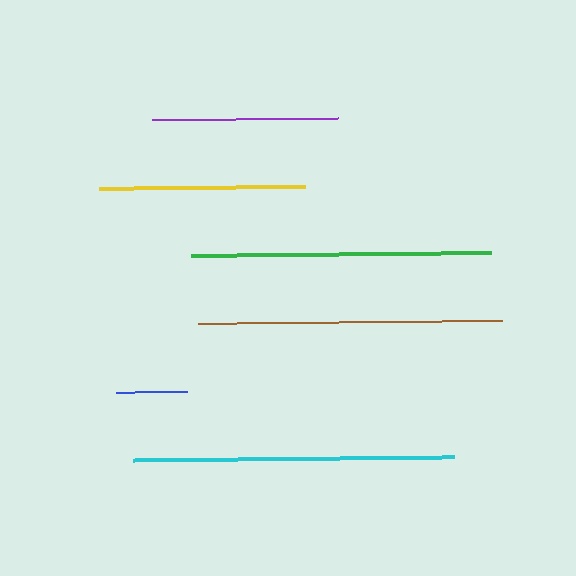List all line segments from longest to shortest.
From longest to shortest: cyan, brown, green, yellow, purple, blue.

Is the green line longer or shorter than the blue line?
The green line is longer than the blue line.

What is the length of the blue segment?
The blue segment is approximately 71 pixels long.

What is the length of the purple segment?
The purple segment is approximately 187 pixels long.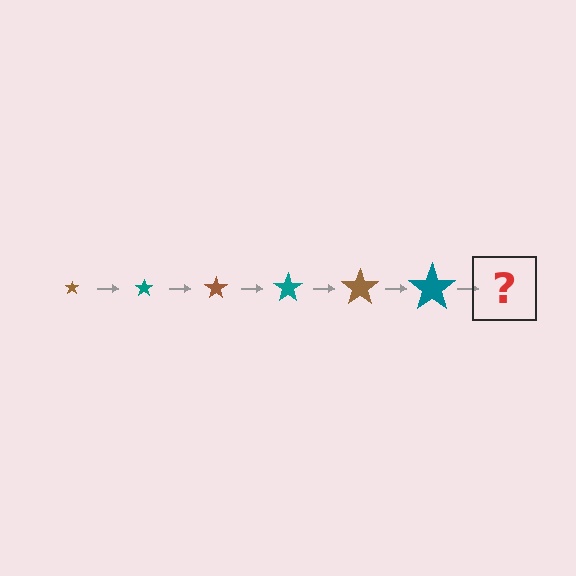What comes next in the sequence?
The next element should be a brown star, larger than the previous one.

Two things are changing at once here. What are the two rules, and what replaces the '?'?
The two rules are that the star grows larger each step and the color cycles through brown and teal. The '?' should be a brown star, larger than the previous one.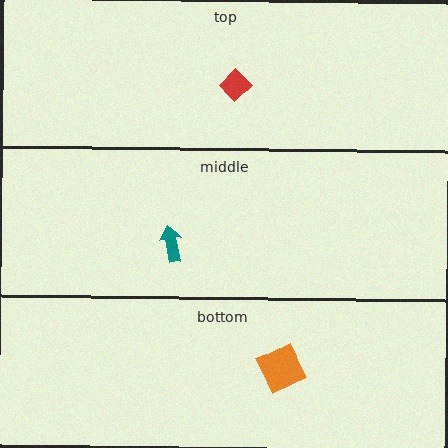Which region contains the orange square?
The bottom region.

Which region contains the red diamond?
The top region.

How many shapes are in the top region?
1.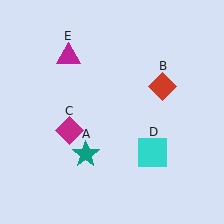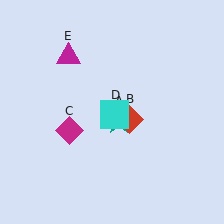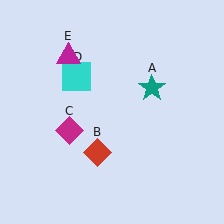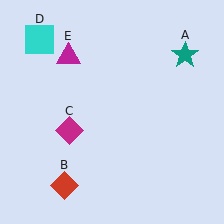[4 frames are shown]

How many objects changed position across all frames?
3 objects changed position: teal star (object A), red diamond (object B), cyan square (object D).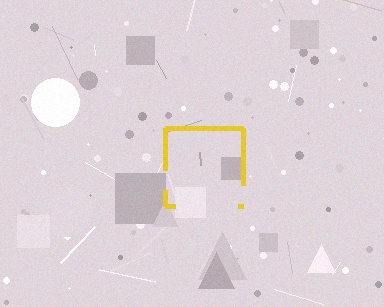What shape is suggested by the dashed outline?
The dashed outline suggests a square.